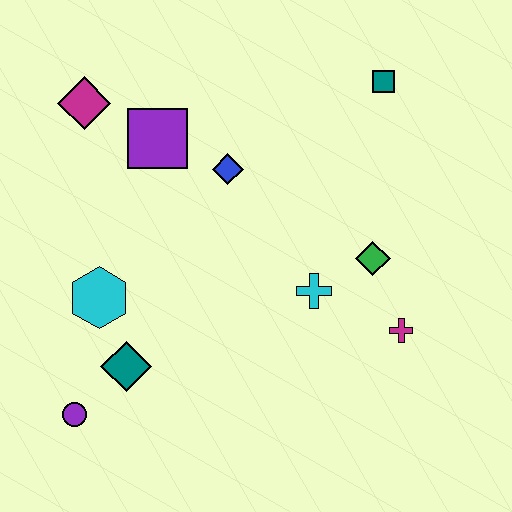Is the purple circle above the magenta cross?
No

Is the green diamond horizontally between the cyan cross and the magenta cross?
Yes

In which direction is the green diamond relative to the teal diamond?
The green diamond is to the right of the teal diamond.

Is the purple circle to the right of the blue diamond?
No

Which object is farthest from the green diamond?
The purple circle is farthest from the green diamond.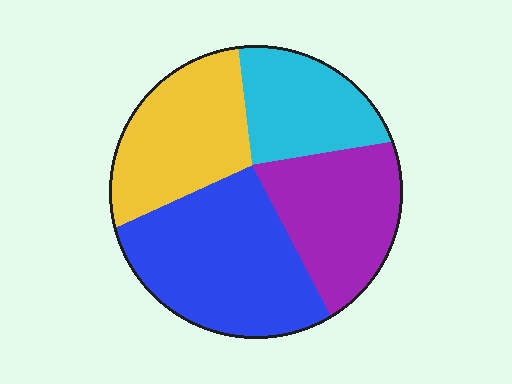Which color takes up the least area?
Cyan, at roughly 20%.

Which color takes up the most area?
Blue, at roughly 35%.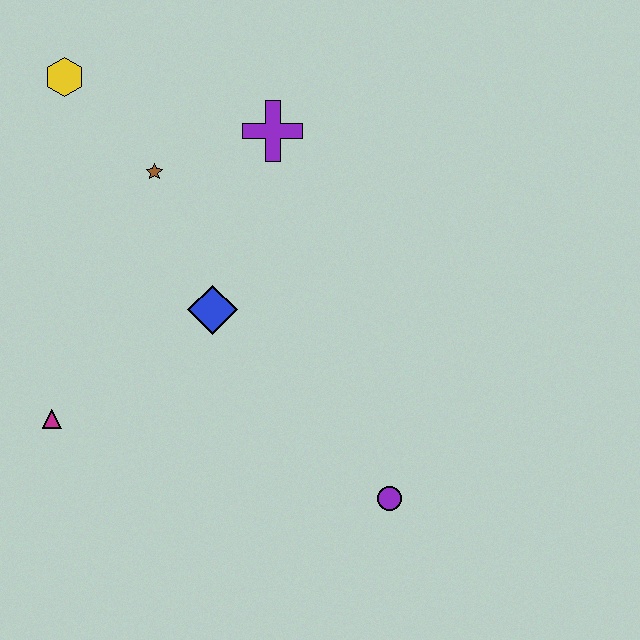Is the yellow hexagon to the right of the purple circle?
No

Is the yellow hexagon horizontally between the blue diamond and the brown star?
No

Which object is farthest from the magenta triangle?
The purple cross is farthest from the magenta triangle.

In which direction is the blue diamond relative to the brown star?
The blue diamond is below the brown star.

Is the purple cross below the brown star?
No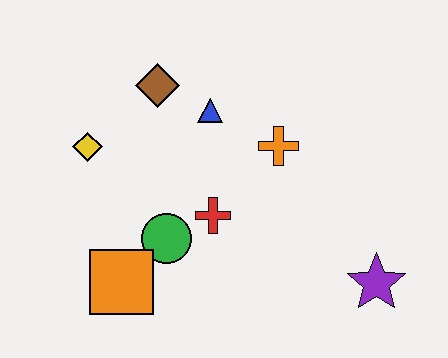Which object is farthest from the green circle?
The purple star is farthest from the green circle.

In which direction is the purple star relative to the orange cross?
The purple star is below the orange cross.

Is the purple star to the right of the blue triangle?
Yes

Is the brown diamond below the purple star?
No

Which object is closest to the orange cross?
The blue triangle is closest to the orange cross.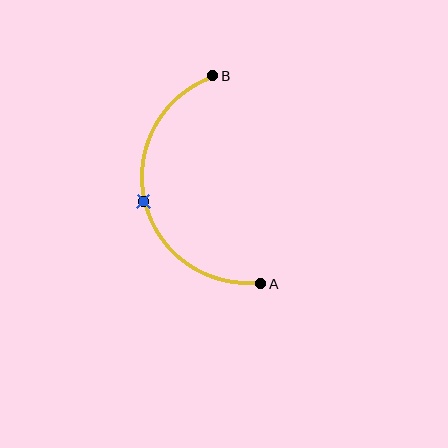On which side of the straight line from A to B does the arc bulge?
The arc bulges to the left of the straight line connecting A and B.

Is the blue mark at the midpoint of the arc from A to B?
Yes. The blue mark lies on the arc at equal arc-length from both A and B — it is the arc midpoint.